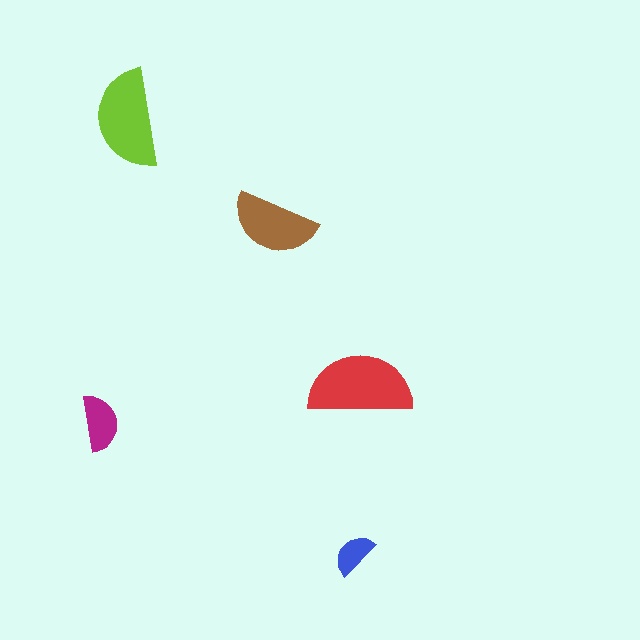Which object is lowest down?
The blue semicircle is bottommost.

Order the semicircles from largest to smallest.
the red one, the lime one, the brown one, the magenta one, the blue one.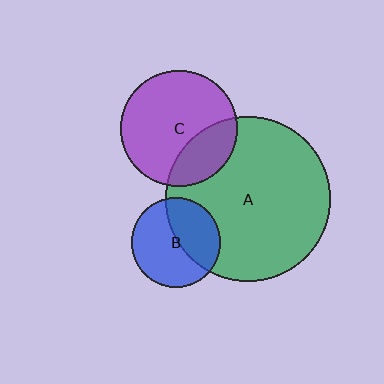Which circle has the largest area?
Circle A (green).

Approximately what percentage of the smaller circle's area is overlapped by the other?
Approximately 25%.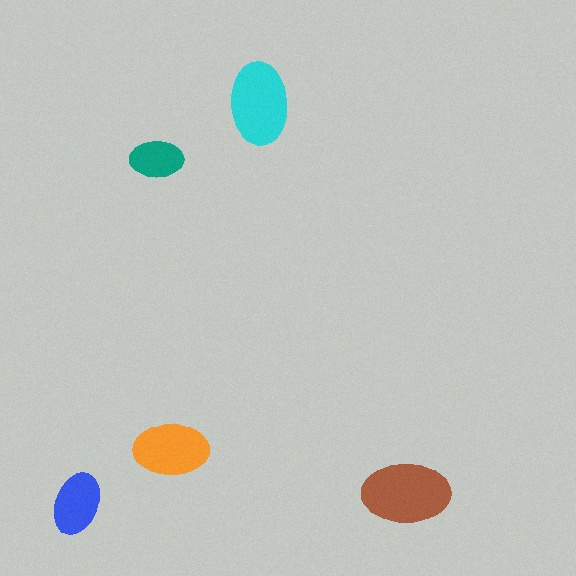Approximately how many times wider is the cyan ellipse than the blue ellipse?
About 1.5 times wider.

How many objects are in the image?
There are 5 objects in the image.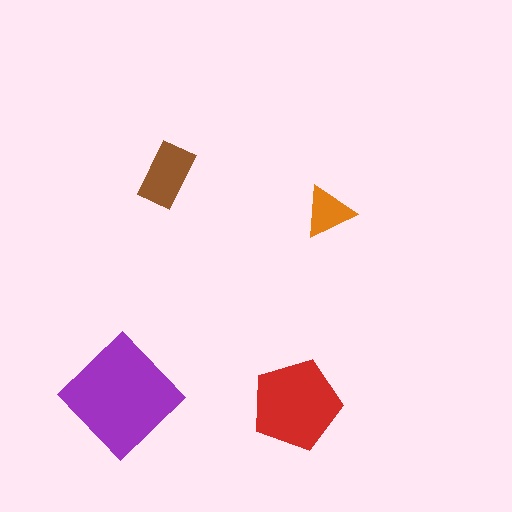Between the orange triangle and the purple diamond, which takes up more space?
The purple diamond.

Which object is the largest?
The purple diamond.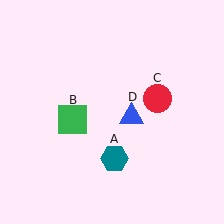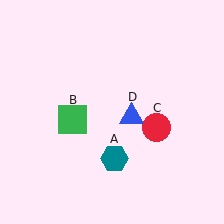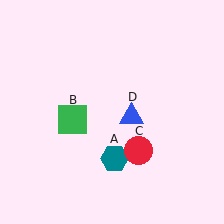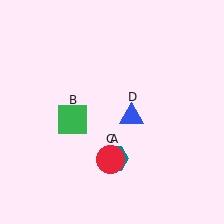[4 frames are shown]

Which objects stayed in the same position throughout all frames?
Teal hexagon (object A) and green square (object B) and blue triangle (object D) remained stationary.